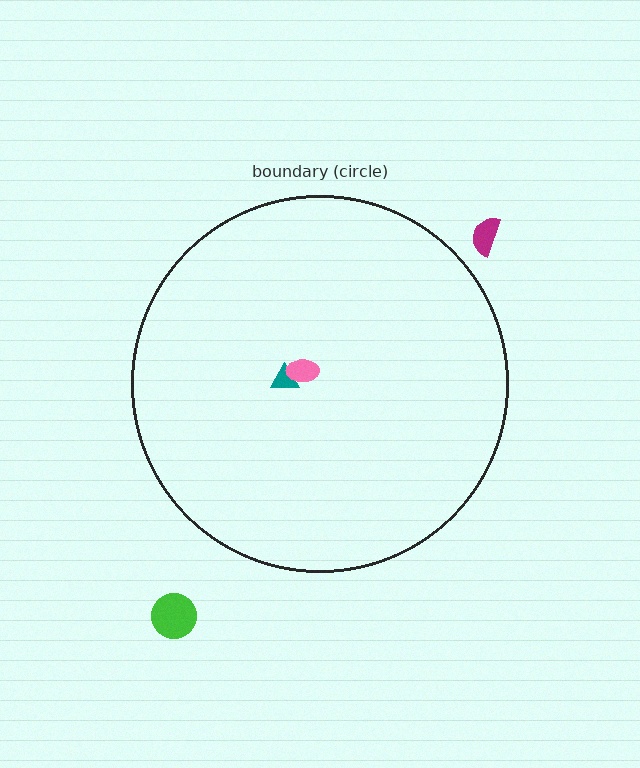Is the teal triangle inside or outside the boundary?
Inside.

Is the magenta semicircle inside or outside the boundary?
Outside.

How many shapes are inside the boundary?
2 inside, 2 outside.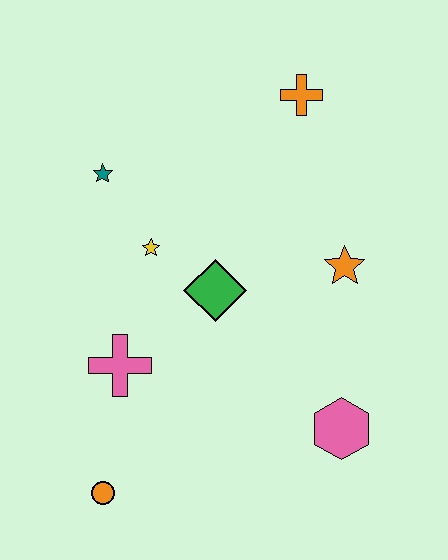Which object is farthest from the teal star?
The pink hexagon is farthest from the teal star.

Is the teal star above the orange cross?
No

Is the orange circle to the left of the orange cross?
Yes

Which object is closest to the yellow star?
The green diamond is closest to the yellow star.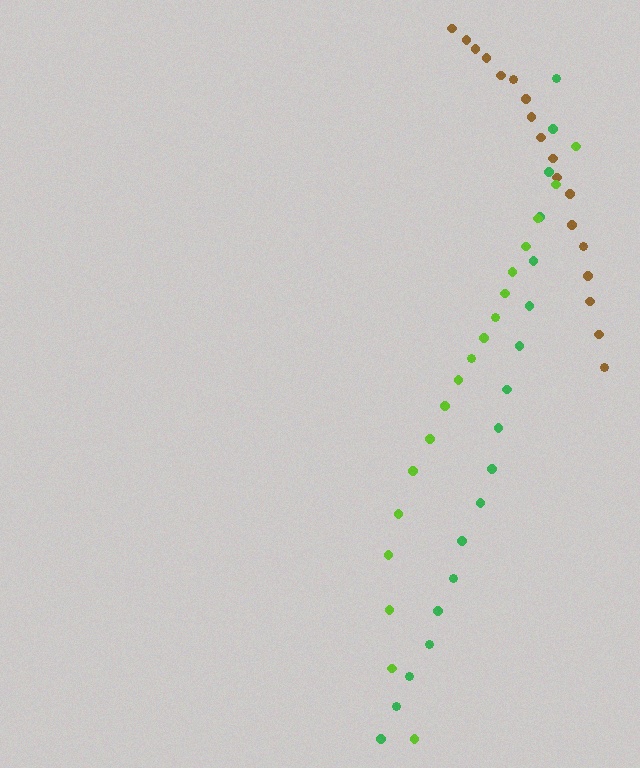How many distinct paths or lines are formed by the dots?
There are 3 distinct paths.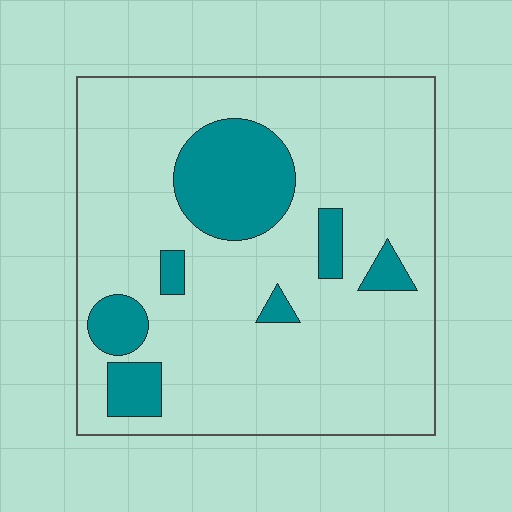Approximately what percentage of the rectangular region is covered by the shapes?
Approximately 20%.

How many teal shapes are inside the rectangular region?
7.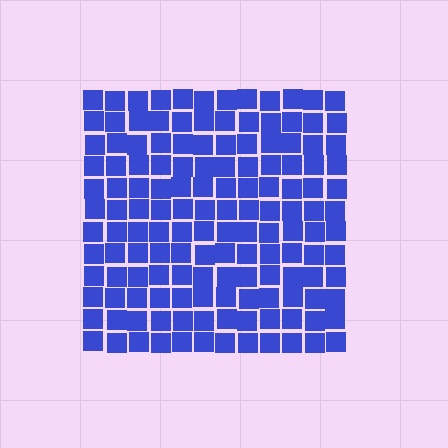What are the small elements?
The small elements are squares.